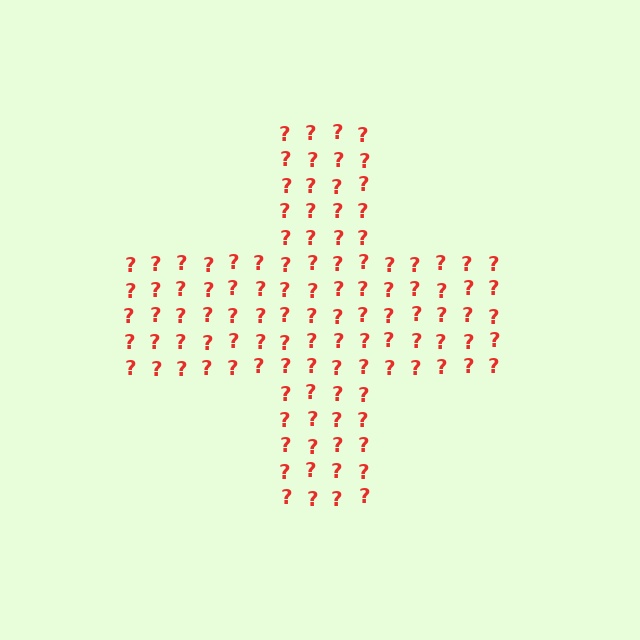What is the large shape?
The large shape is a cross.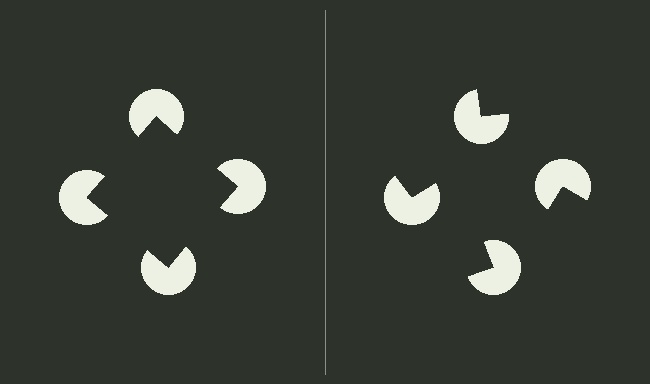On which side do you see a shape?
An illusory square appears on the left side. On the right side the wedge cuts are rotated, so no coherent shape forms.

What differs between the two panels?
The pac-man discs are positioned identically on both sides; only the wedge orientations differ. On the left they align to a square; on the right they are misaligned.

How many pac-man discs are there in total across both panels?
8 — 4 on each side.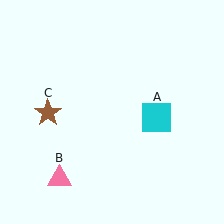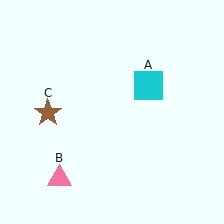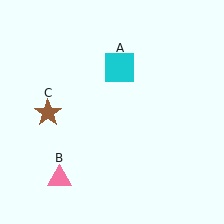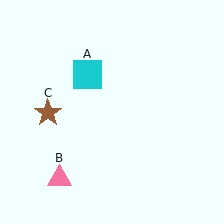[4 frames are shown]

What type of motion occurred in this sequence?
The cyan square (object A) rotated counterclockwise around the center of the scene.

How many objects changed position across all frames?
1 object changed position: cyan square (object A).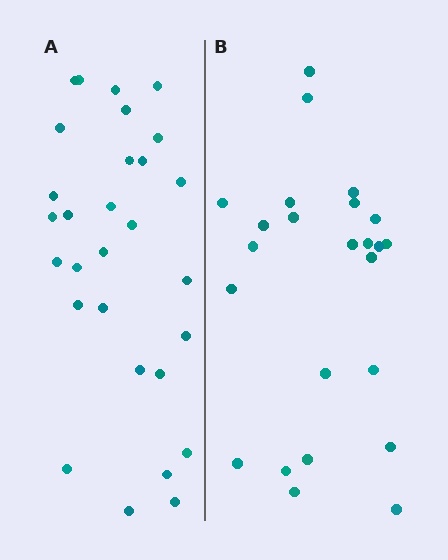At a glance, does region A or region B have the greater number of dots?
Region A (the left region) has more dots.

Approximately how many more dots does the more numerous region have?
Region A has about 5 more dots than region B.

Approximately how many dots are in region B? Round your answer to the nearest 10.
About 20 dots. (The exact count is 24, which rounds to 20.)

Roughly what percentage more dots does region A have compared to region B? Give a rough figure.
About 20% more.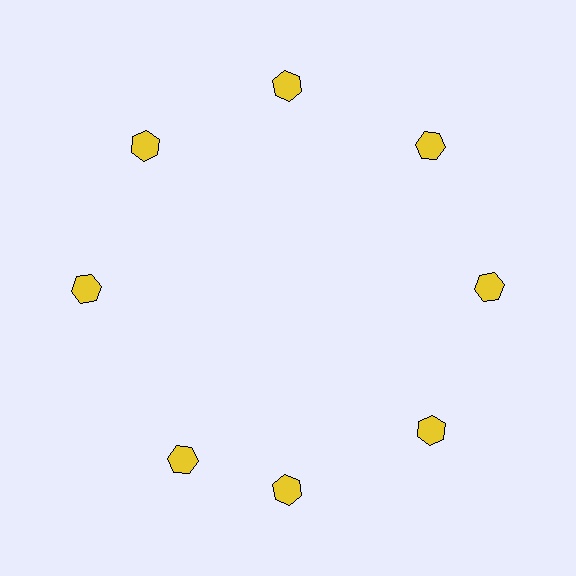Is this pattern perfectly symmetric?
No. The 8 yellow hexagons are arranged in a ring, but one element near the 8 o'clock position is rotated out of alignment along the ring, breaking the 8-fold rotational symmetry.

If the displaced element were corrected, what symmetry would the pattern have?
It would have 8-fold rotational symmetry — the pattern would map onto itself every 45 degrees.